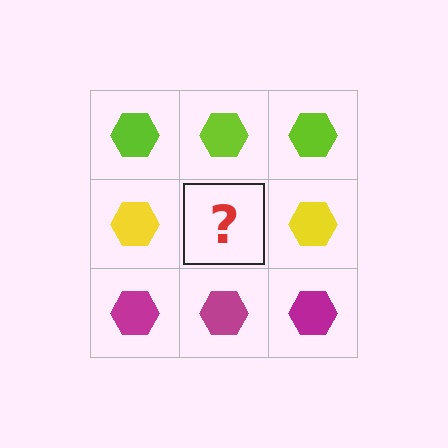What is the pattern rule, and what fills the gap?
The rule is that each row has a consistent color. The gap should be filled with a yellow hexagon.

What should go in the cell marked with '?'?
The missing cell should contain a yellow hexagon.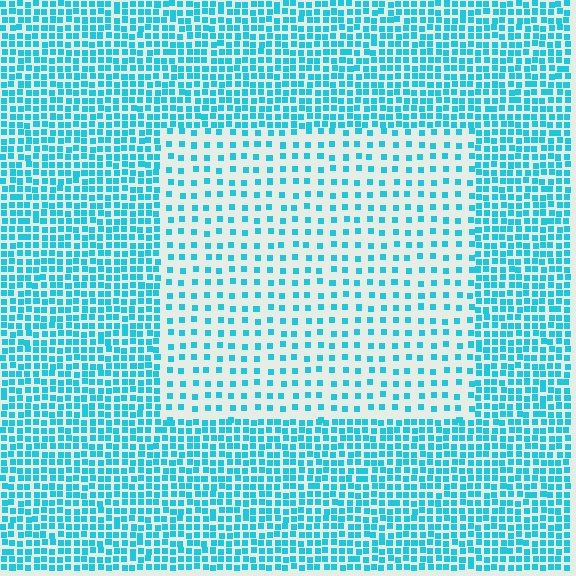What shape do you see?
I see a rectangle.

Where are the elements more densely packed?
The elements are more densely packed outside the rectangle boundary.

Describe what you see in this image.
The image contains small cyan elements arranged at two different densities. A rectangle-shaped region is visible where the elements are less densely packed than the surrounding area.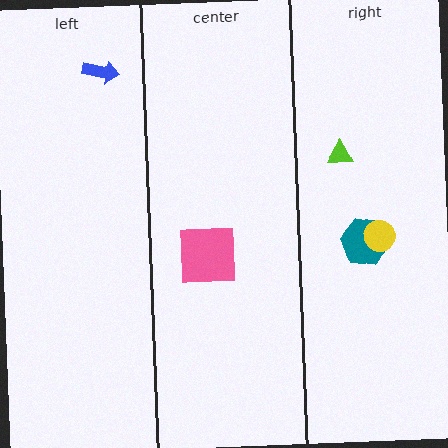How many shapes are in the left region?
1.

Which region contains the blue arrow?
The left region.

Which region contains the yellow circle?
The right region.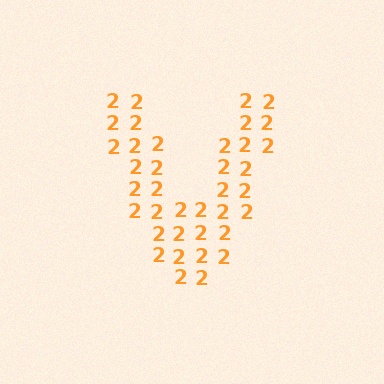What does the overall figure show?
The overall figure shows the letter V.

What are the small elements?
The small elements are digit 2's.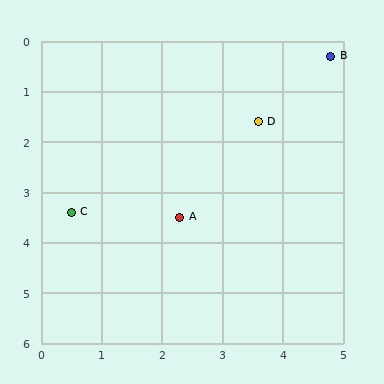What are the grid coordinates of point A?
Point A is at approximately (2.3, 3.5).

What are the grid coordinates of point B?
Point B is at approximately (4.8, 0.3).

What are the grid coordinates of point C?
Point C is at approximately (0.5, 3.4).